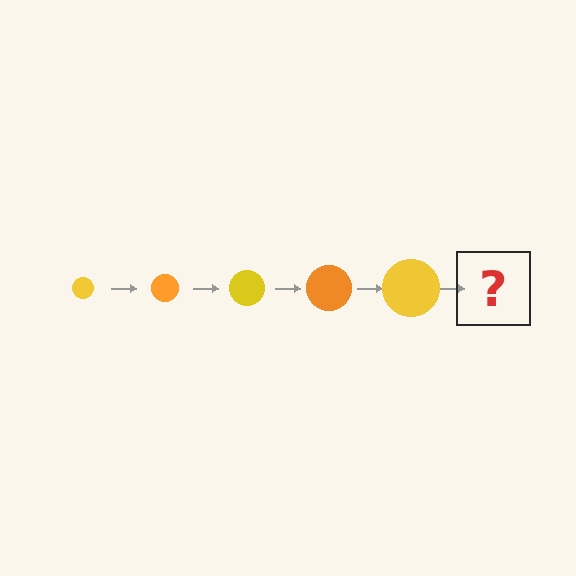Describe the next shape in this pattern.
It should be an orange circle, larger than the previous one.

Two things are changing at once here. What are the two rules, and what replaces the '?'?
The two rules are that the circle grows larger each step and the color cycles through yellow and orange. The '?' should be an orange circle, larger than the previous one.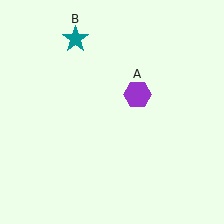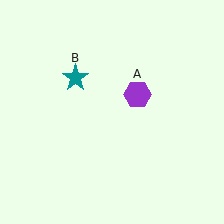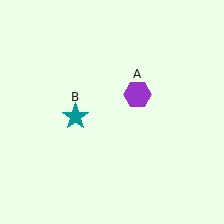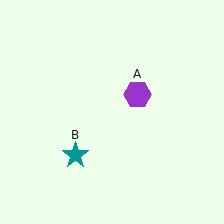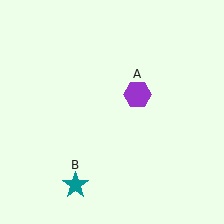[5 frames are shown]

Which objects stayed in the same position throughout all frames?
Purple hexagon (object A) remained stationary.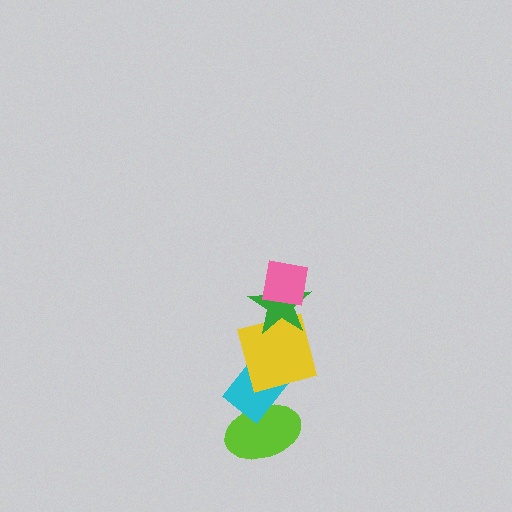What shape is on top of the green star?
The pink square is on top of the green star.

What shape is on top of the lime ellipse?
The cyan rectangle is on top of the lime ellipse.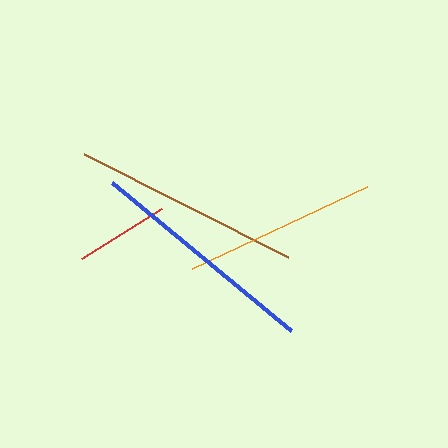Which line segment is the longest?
The blue line is the longest at approximately 233 pixels.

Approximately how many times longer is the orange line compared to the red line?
The orange line is approximately 2.0 times the length of the red line.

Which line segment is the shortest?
The red line is the shortest at approximately 95 pixels.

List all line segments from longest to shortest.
From longest to shortest: blue, brown, orange, red.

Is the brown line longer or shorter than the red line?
The brown line is longer than the red line.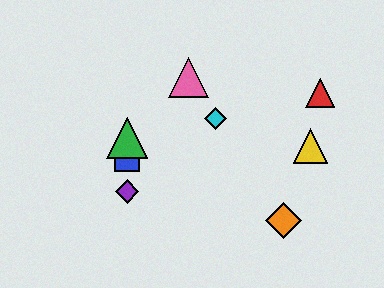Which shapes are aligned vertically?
The blue square, the green triangle, the purple diamond are aligned vertically.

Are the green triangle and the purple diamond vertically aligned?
Yes, both are at x≈127.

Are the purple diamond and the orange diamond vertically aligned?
No, the purple diamond is at x≈127 and the orange diamond is at x≈284.